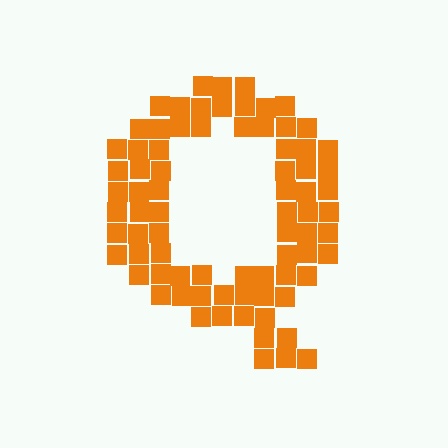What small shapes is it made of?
It is made of small squares.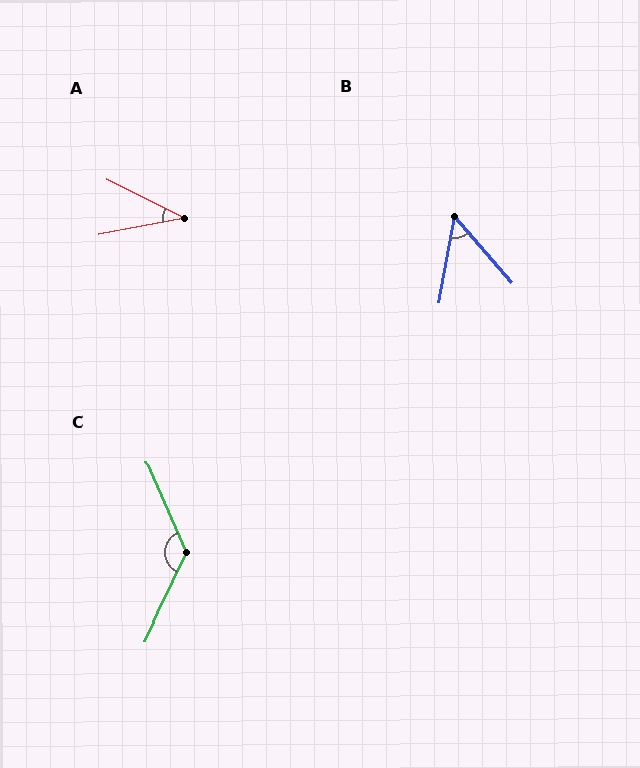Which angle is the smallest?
A, at approximately 37 degrees.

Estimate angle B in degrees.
Approximately 51 degrees.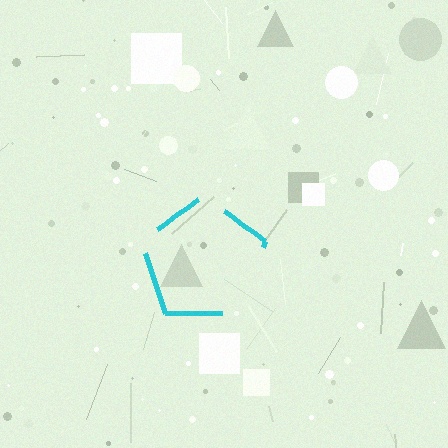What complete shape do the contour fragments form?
The contour fragments form a pentagon.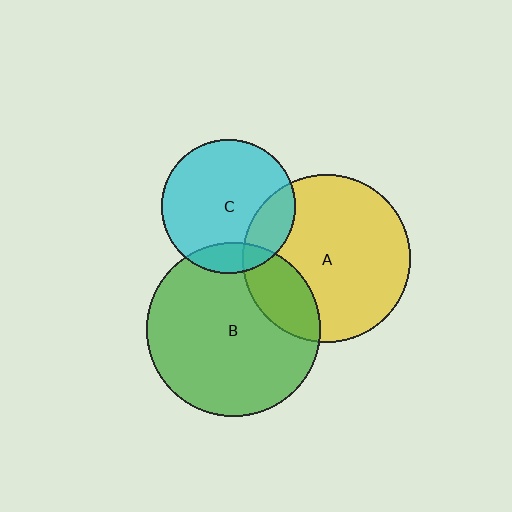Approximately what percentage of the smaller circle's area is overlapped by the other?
Approximately 20%.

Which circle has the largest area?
Circle B (green).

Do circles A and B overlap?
Yes.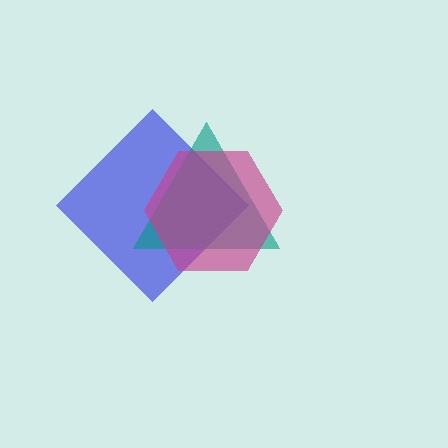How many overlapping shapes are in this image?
There are 3 overlapping shapes in the image.